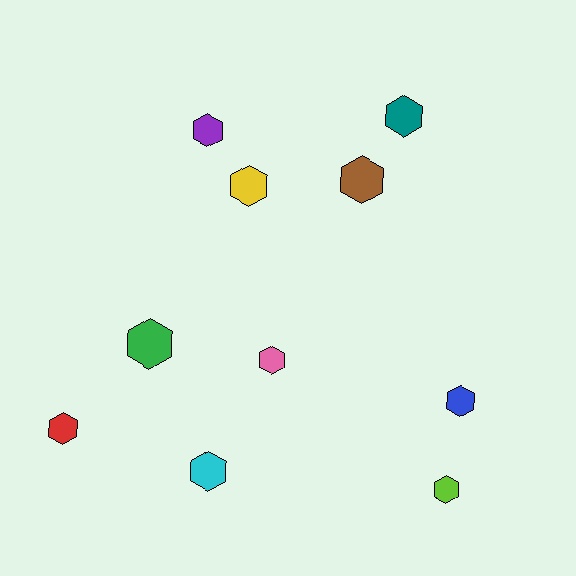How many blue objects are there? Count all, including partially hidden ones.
There is 1 blue object.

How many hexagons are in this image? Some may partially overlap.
There are 10 hexagons.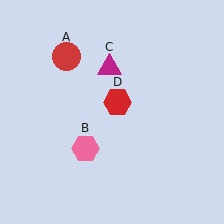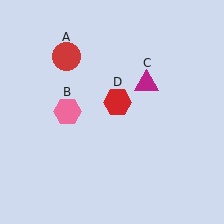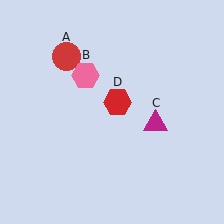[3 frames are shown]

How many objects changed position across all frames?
2 objects changed position: pink hexagon (object B), magenta triangle (object C).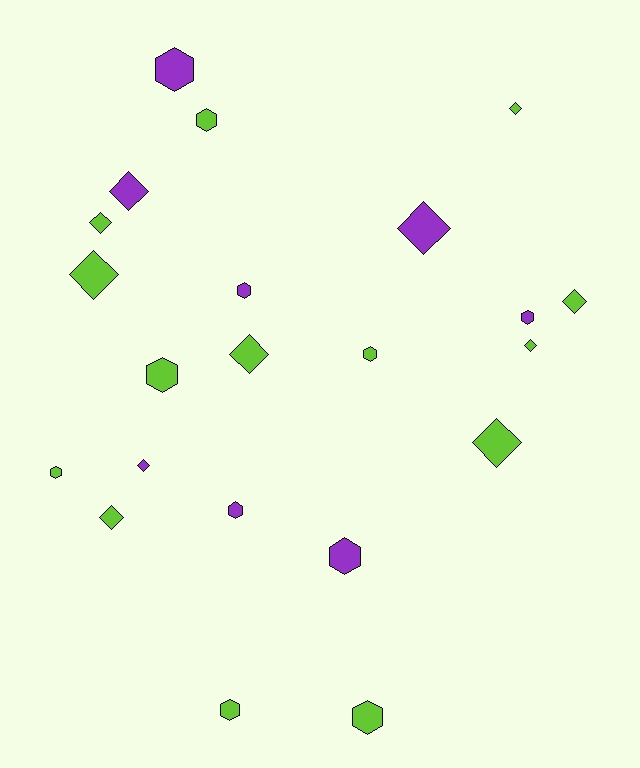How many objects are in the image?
There are 22 objects.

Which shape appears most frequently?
Diamond, with 11 objects.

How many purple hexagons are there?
There are 5 purple hexagons.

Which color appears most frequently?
Lime, with 14 objects.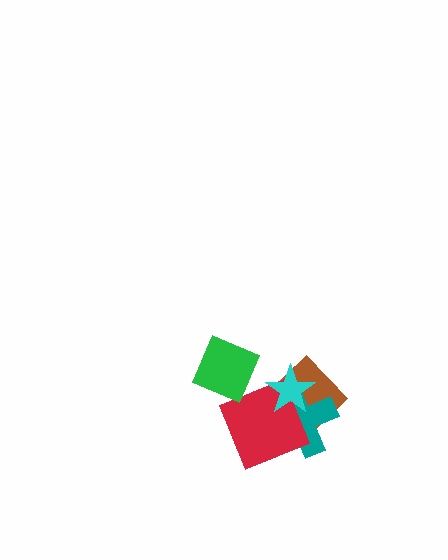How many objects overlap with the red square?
3 objects overlap with the red square.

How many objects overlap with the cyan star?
3 objects overlap with the cyan star.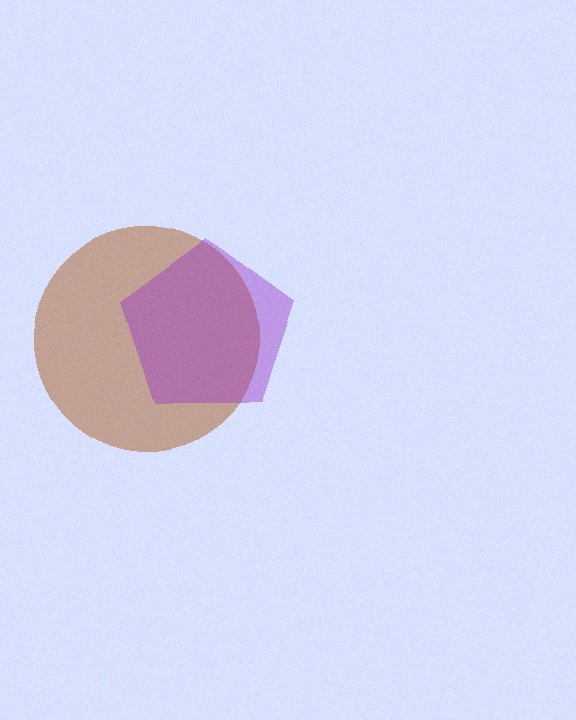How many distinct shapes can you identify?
There are 2 distinct shapes: a brown circle, a purple pentagon.